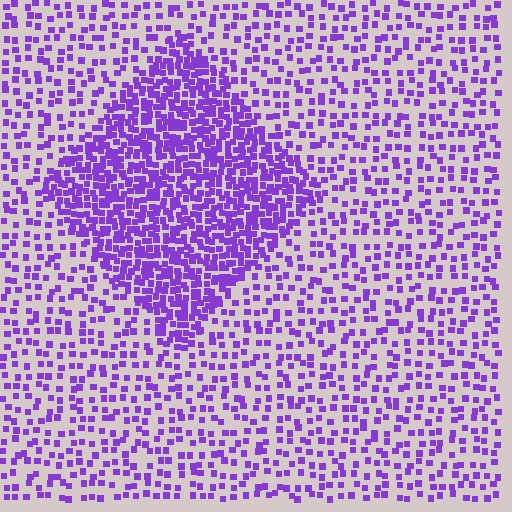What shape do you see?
I see a diamond.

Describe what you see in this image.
The image contains small purple elements arranged at two different densities. A diamond-shaped region is visible where the elements are more densely packed than the surrounding area.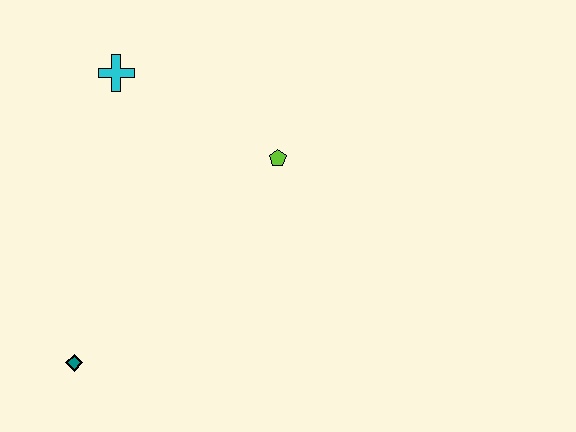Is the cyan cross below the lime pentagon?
No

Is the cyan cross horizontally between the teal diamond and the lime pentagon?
Yes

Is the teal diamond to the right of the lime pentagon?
No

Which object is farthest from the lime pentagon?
The teal diamond is farthest from the lime pentagon.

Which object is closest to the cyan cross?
The lime pentagon is closest to the cyan cross.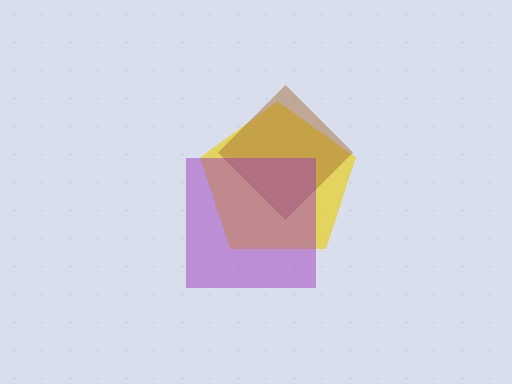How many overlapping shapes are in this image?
There are 3 overlapping shapes in the image.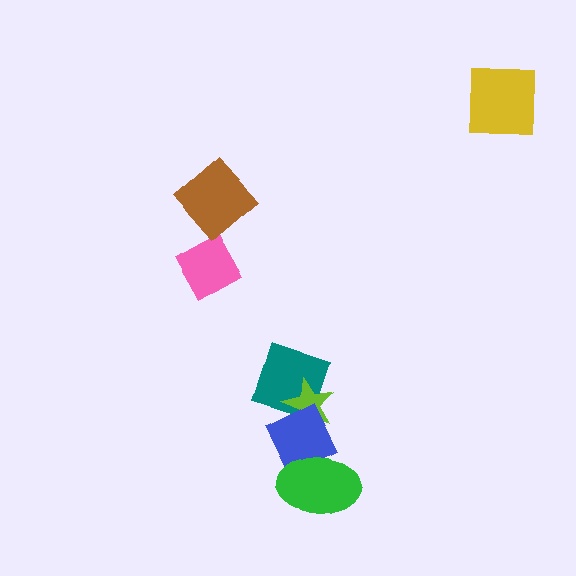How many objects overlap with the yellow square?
0 objects overlap with the yellow square.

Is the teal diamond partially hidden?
Yes, it is partially covered by another shape.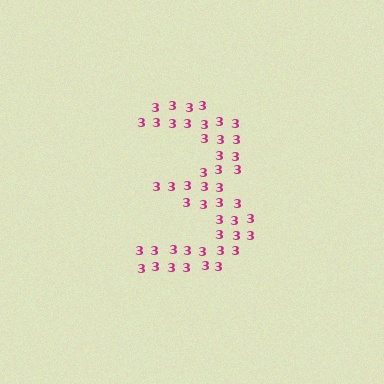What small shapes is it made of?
It is made of small digit 3's.